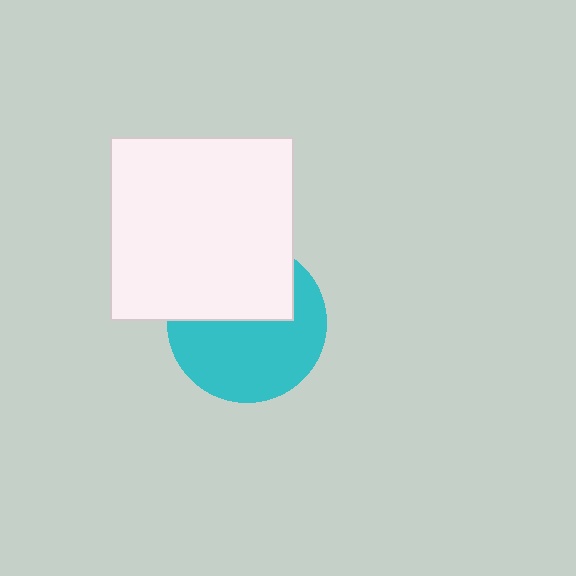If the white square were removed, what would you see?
You would see the complete cyan circle.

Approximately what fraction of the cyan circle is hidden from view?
Roughly 41% of the cyan circle is hidden behind the white square.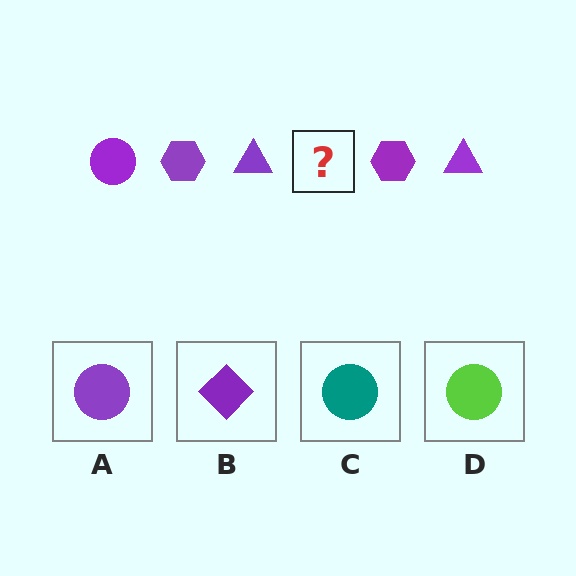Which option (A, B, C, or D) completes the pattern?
A.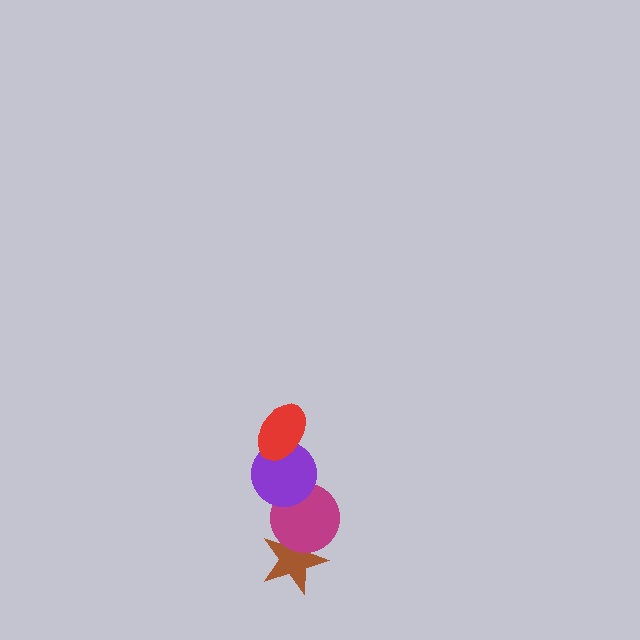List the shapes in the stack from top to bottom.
From top to bottom: the red ellipse, the purple circle, the magenta circle, the brown star.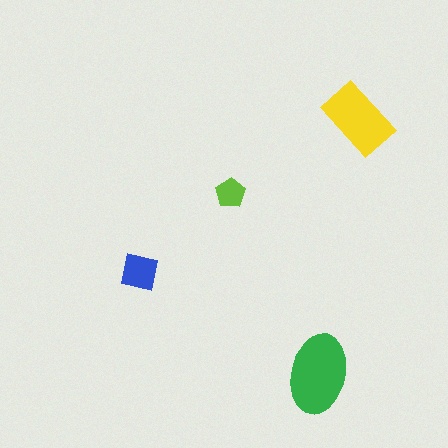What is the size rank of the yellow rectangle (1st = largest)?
2nd.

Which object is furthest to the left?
The blue square is leftmost.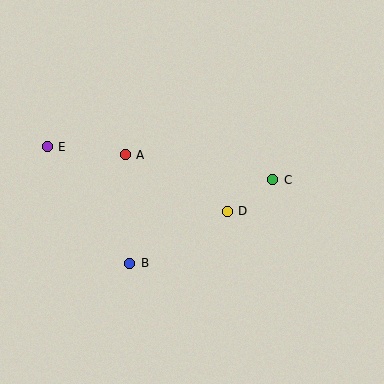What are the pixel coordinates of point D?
Point D is at (227, 211).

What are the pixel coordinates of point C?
Point C is at (273, 180).